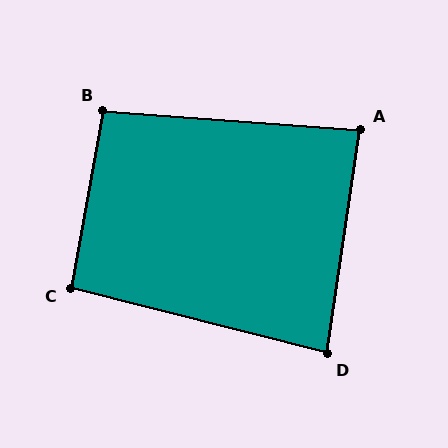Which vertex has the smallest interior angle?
D, at approximately 84 degrees.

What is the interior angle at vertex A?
Approximately 86 degrees (approximately right).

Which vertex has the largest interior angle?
B, at approximately 96 degrees.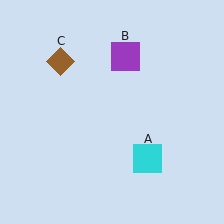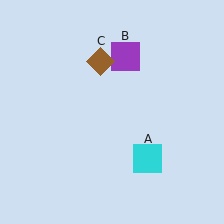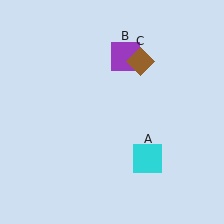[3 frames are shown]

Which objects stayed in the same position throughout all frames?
Cyan square (object A) and purple square (object B) remained stationary.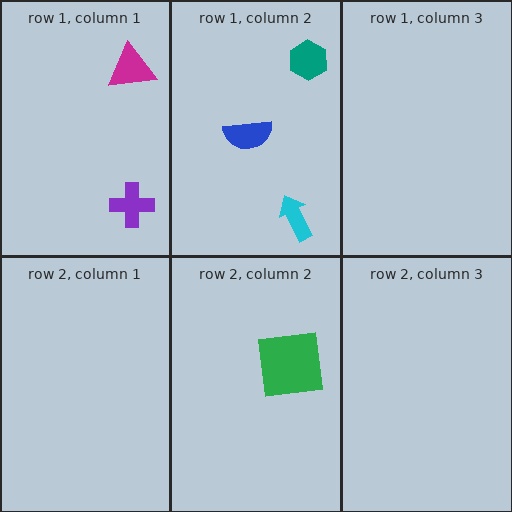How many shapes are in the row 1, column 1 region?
2.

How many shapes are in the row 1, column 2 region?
3.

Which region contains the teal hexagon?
The row 1, column 2 region.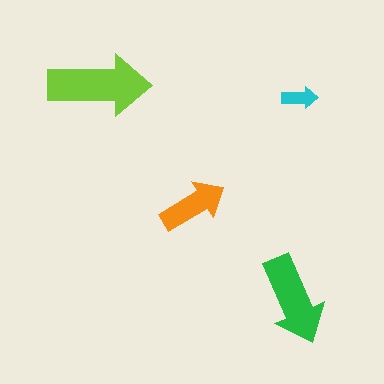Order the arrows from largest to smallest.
the lime one, the green one, the orange one, the cyan one.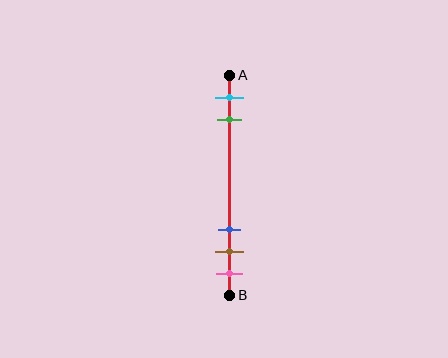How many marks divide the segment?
There are 5 marks dividing the segment.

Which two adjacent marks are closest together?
The brown and pink marks are the closest adjacent pair.